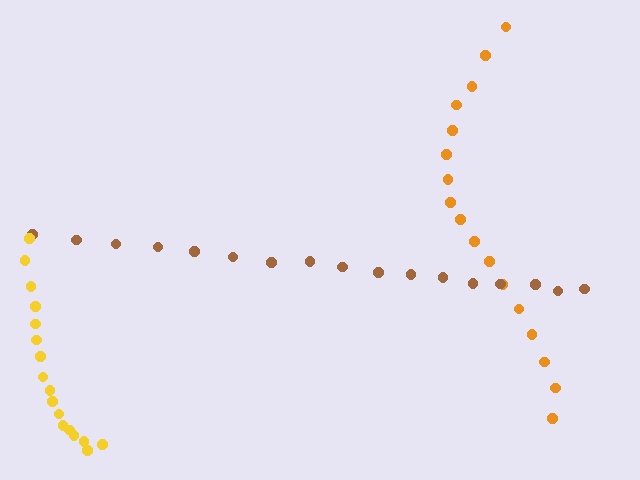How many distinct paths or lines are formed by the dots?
There are 3 distinct paths.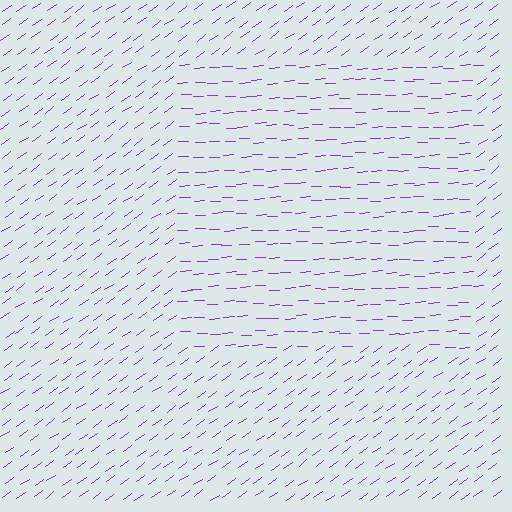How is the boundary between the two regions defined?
The boundary is defined purely by a change in line orientation (approximately 33 degrees difference). All lines are the same color and thickness.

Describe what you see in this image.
The image is filled with small purple line segments. A rectangle region in the image has lines oriented differently from the surrounding lines, creating a visible texture boundary.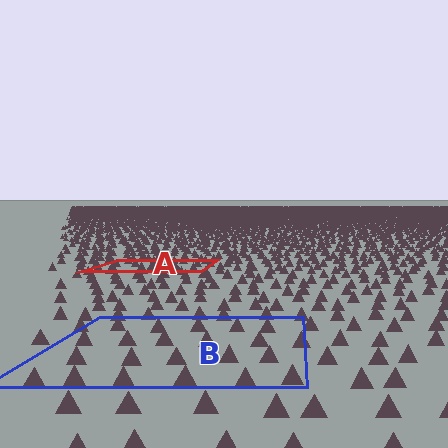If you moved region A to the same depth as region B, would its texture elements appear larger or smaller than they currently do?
They would appear larger. At a closer depth, the same texture elements are projected at a bigger on-screen size.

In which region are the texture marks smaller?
The texture marks are smaller in region A, because it is farther away.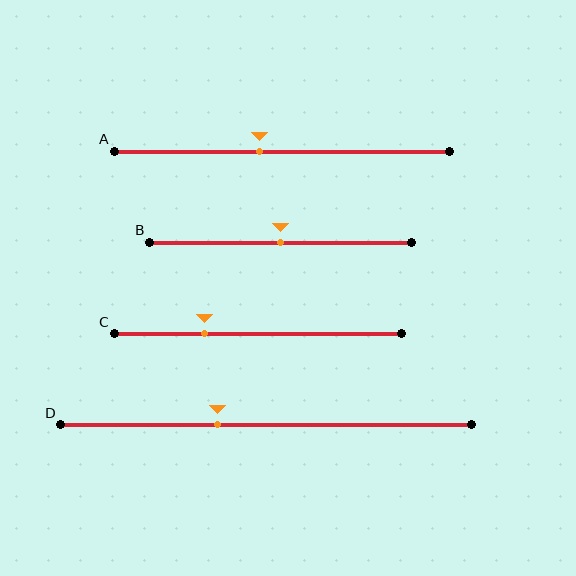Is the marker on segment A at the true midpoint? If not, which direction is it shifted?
No, the marker on segment A is shifted to the left by about 7% of the segment length.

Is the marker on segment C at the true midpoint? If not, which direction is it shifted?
No, the marker on segment C is shifted to the left by about 19% of the segment length.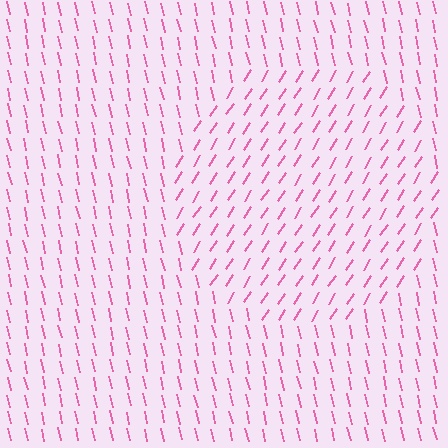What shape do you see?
I see a circle.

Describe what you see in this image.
The image is filled with small pink line segments. A circle region in the image has lines oriented differently from the surrounding lines, creating a visible texture boundary.